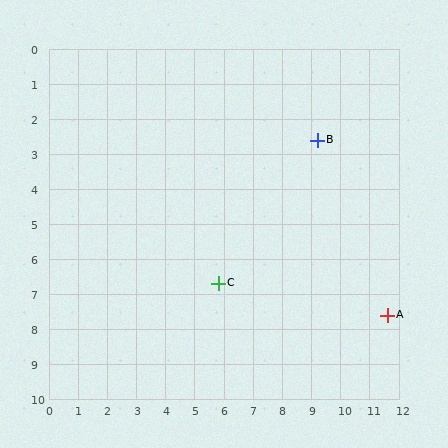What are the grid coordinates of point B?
Point B is at approximately (9.2, 2.6).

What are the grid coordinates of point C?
Point C is at approximately (5.8, 6.7).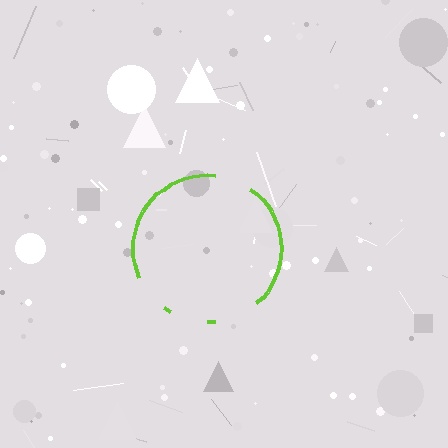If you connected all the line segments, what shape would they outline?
They would outline a circle.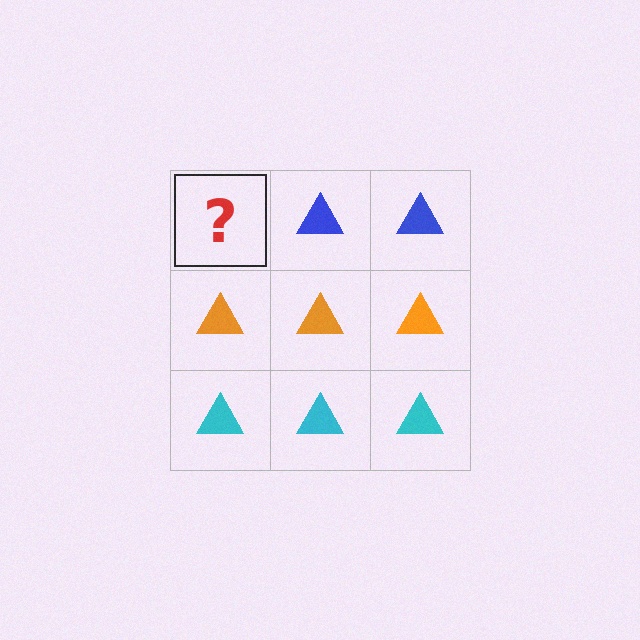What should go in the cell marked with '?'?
The missing cell should contain a blue triangle.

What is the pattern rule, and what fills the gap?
The rule is that each row has a consistent color. The gap should be filled with a blue triangle.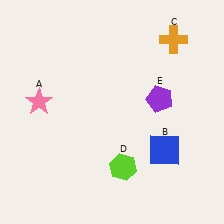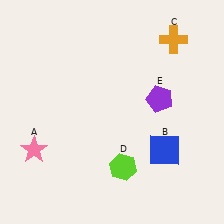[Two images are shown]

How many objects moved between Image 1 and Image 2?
1 object moved between the two images.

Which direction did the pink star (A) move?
The pink star (A) moved down.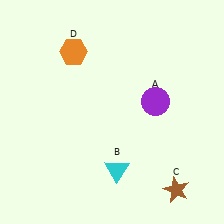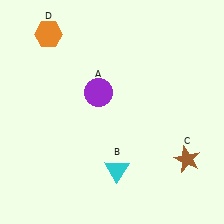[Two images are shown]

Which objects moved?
The objects that moved are: the purple circle (A), the brown star (C), the orange hexagon (D).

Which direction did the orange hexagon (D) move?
The orange hexagon (D) moved left.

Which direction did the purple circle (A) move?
The purple circle (A) moved left.